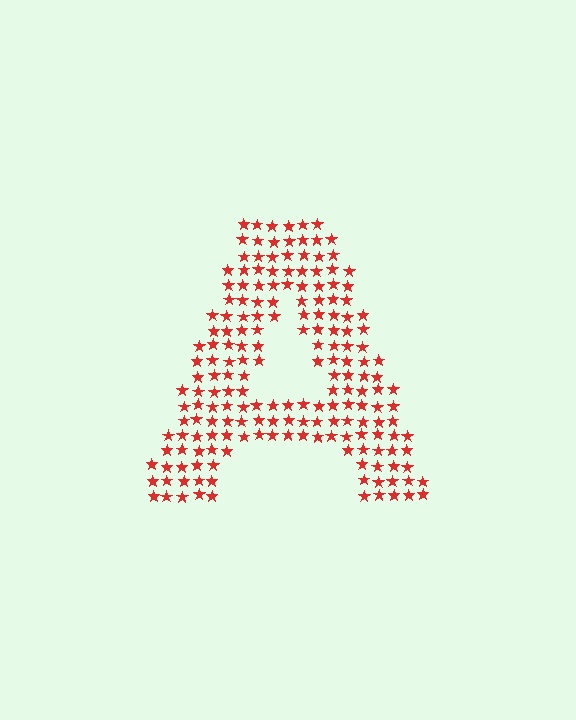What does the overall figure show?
The overall figure shows the letter A.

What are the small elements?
The small elements are stars.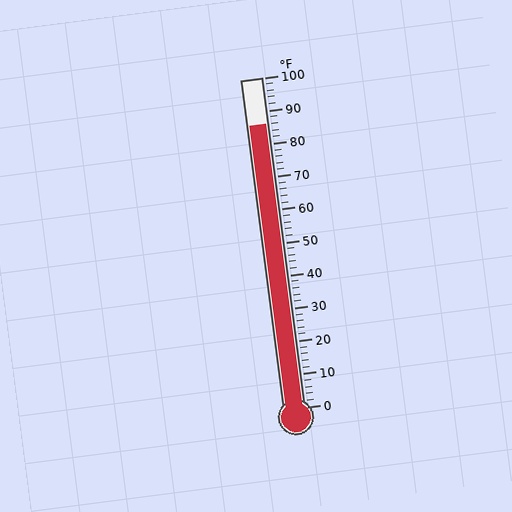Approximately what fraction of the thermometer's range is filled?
The thermometer is filled to approximately 85% of its range.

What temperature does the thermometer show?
The thermometer shows approximately 86°F.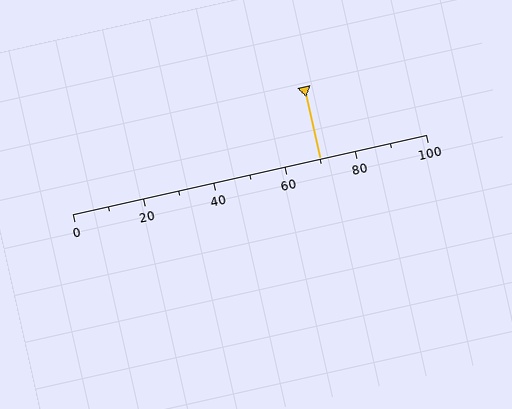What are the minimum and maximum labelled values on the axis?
The axis runs from 0 to 100.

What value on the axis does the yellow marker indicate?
The marker indicates approximately 70.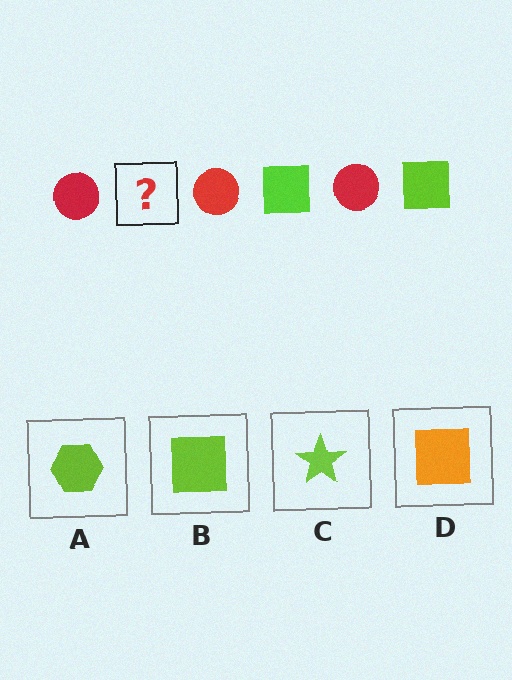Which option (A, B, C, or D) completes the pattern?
B.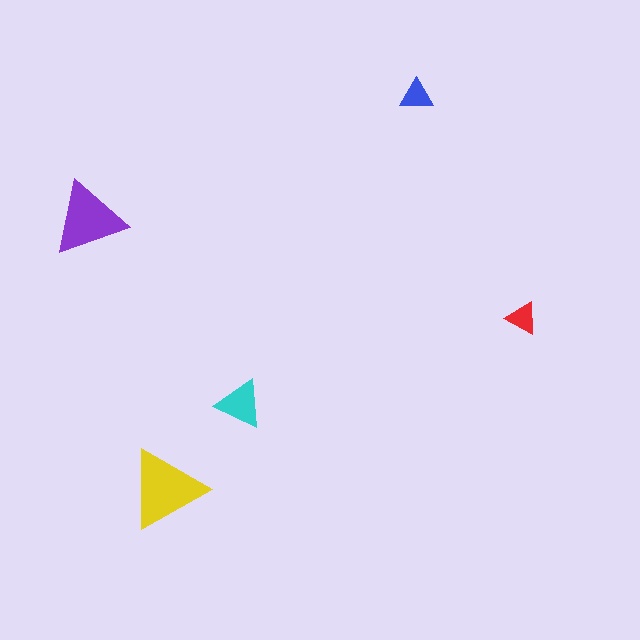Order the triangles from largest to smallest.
the yellow one, the purple one, the cyan one, the blue one, the red one.